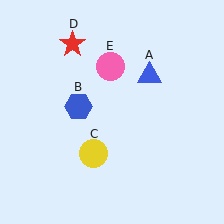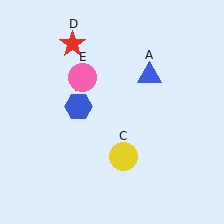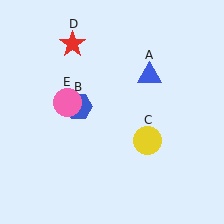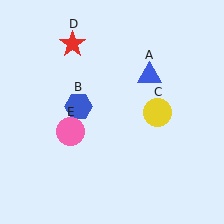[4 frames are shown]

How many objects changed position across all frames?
2 objects changed position: yellow circle (object C), pink circle (object E).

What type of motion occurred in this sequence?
The yellow circle (object C), pink circle (object E) rotated counterclockwise around the center of the scene.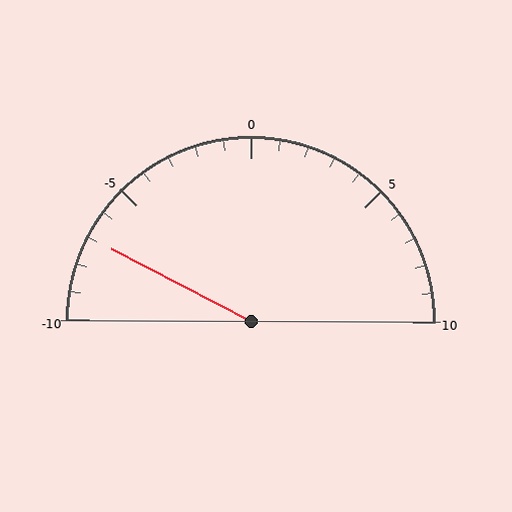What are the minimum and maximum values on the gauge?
The gauge ranges from -10 to 10.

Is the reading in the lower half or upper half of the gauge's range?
The reading is in the lower half of the range (-10 to 10).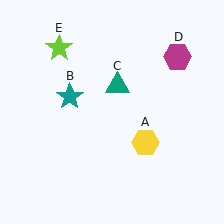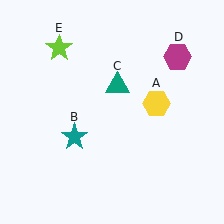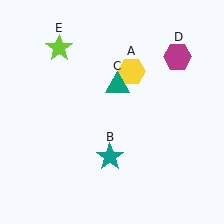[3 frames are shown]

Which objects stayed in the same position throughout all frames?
Teal triangle (object C) and magenta hexagon (object D) and lime star (object E) remained stationary.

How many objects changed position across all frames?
2 objects changed position: yellow hexagon (object A), teal star (object B).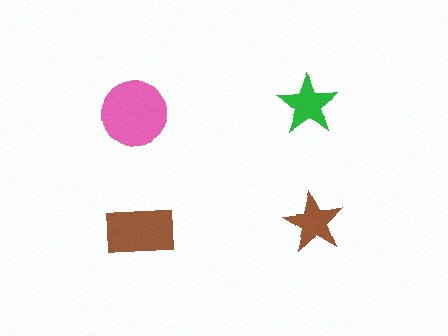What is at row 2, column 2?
A brown star.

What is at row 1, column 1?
A pink circle.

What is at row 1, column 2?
A green star.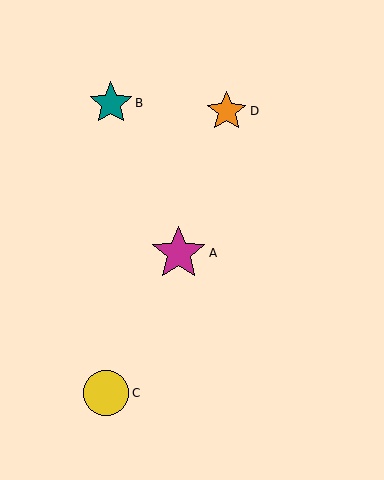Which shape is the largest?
The magenta star (labeled A) is the largest.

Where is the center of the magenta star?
The center of the magenta star is at (179, 253).